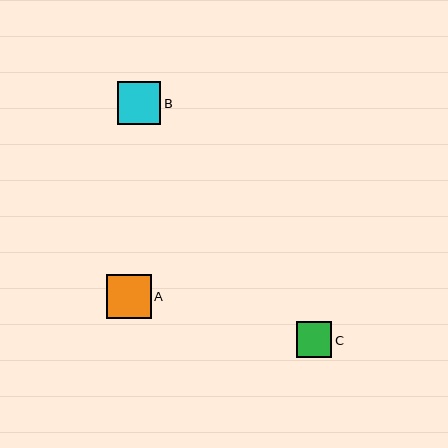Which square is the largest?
Square A is the largest with a size of approximately 44 pixels.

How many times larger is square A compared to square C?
Square A is approximately 1.2 times the size of square C.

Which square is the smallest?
Square C is the smallest with a size of approximately 36 pixels.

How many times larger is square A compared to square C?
Square A is approximately 1.2 times the size of square C.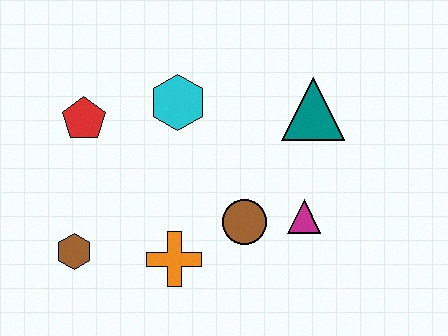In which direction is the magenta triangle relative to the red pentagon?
The magenta triangle is to the right of the red pentagon.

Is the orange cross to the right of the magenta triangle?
No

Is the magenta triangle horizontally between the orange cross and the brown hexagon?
No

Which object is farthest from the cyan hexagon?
The brown hexagon is farthest from the cyan hexagon.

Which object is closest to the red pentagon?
The cyan hexagon is closest to the red pentagon.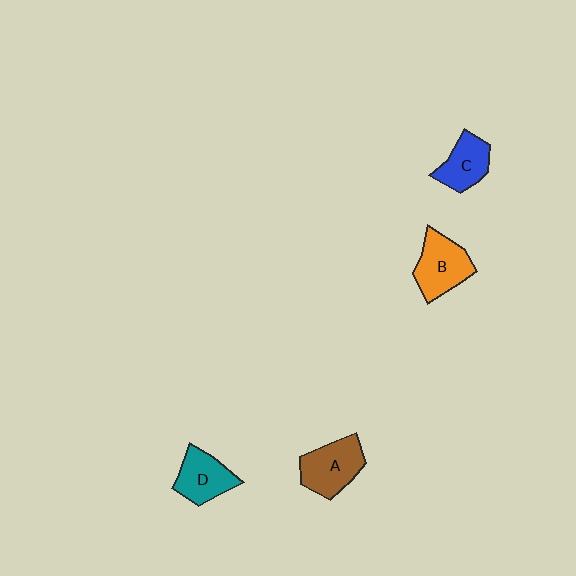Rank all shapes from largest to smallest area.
From largest to smallest: A (brown), B (orange), D (teal), C (blue).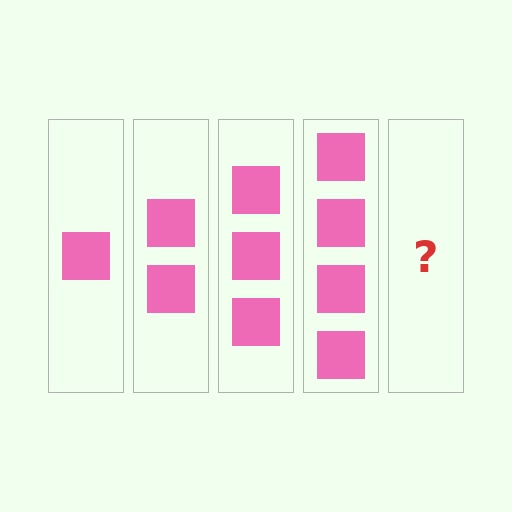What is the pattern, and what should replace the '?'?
The pattern is that each step adds one more square. The '?' should be 5 squares.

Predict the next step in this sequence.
The next step is 5 squares.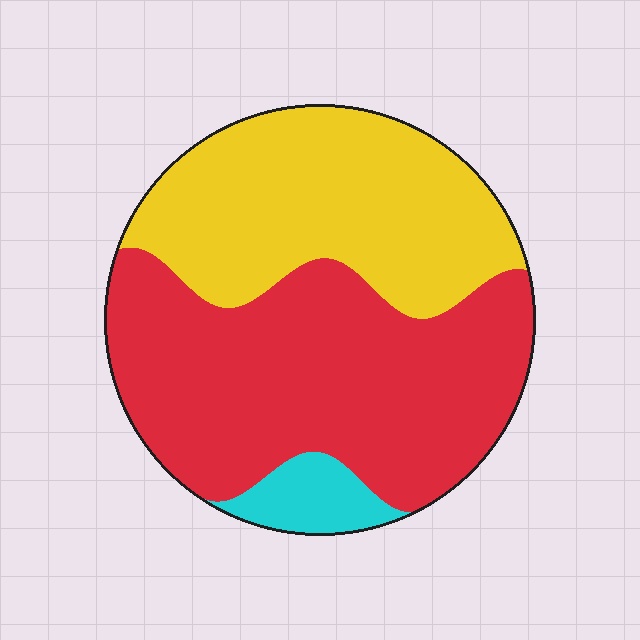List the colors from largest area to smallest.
From largest to smallest: red, yellow, cyan.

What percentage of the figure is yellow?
Yellow takes up between a third and a half of the figure.